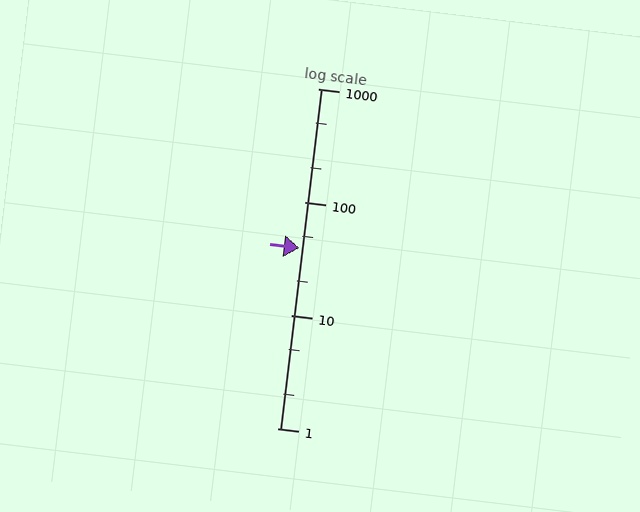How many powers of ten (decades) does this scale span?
The scale spans 3 decades, from 1 to 1000.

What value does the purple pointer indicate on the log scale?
The pointer indicates approximately 39.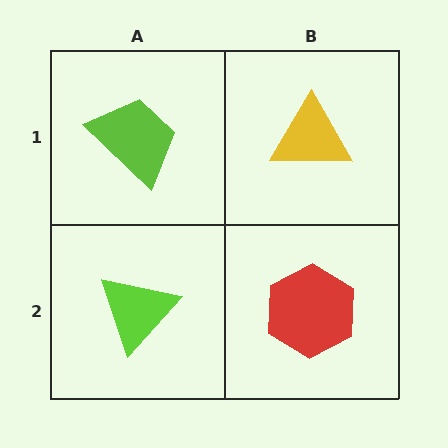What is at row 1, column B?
A yellow triangle.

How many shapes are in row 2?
2 shapes.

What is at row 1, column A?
A lime trapezoid.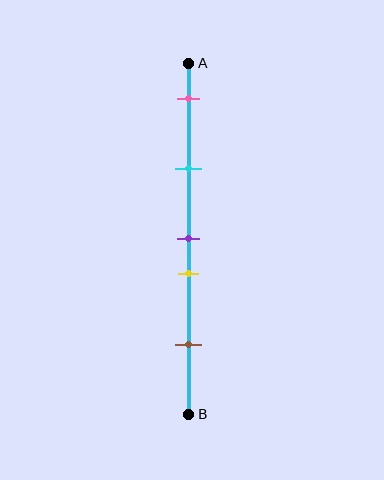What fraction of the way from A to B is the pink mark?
The pink mark is approximately 10% (0.1) of the way from A to B.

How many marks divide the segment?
There are 5 marks dividing the segment.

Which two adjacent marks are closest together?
The purple and yellow marks are the closest adjacent pair.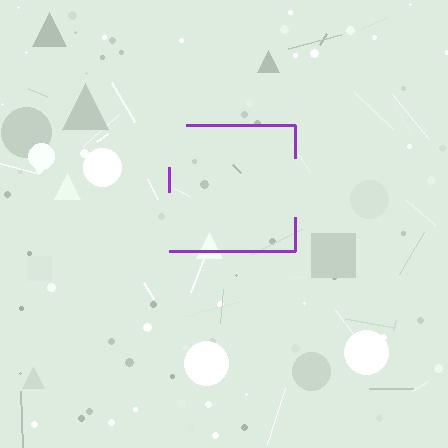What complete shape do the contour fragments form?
The contour fragments form a square.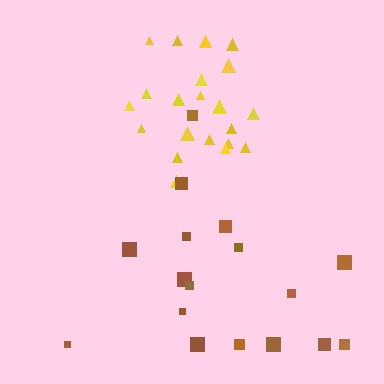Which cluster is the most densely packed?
Yellow.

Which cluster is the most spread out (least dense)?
Brown.